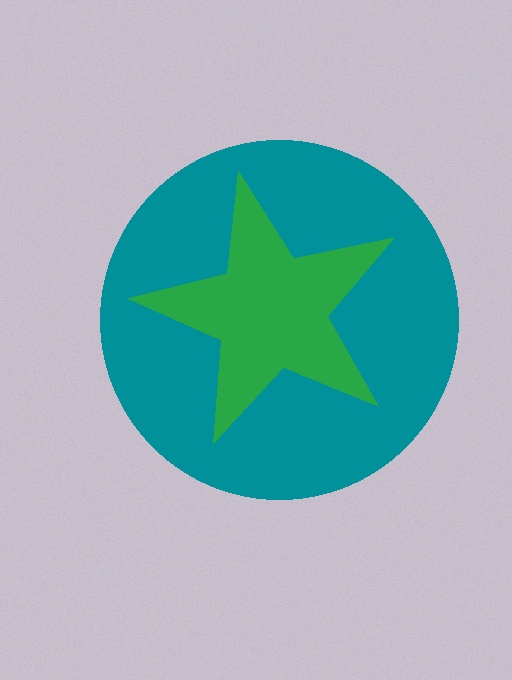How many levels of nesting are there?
2.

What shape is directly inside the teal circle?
The green star.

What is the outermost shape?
The teal circle.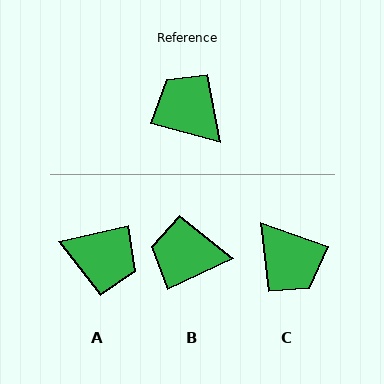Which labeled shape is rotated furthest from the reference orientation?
C, about 176 degrees away.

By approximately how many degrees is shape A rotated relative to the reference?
Approximately 153 degrees clockwise.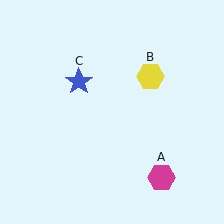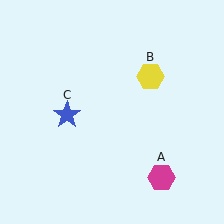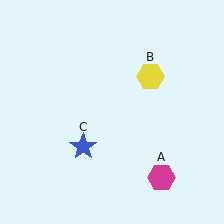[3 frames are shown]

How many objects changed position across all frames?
1 object changed position: blue star (object C).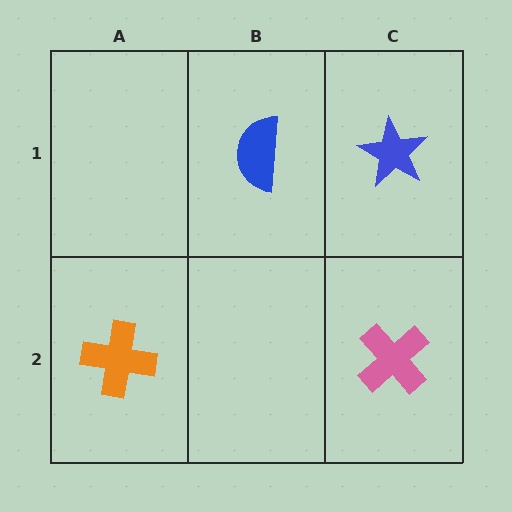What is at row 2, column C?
A pink cross.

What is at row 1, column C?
A blue star.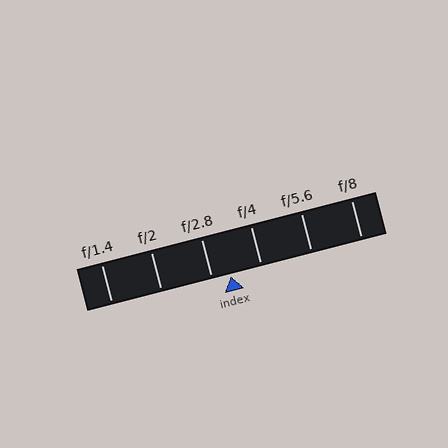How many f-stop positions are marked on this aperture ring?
There are 6 f-stop positions marked.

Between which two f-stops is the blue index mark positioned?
The index mark is between f/2.8 and f/4.